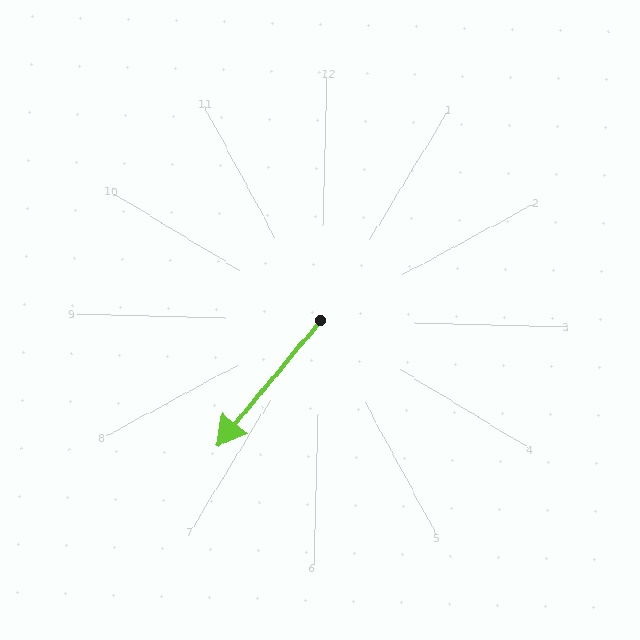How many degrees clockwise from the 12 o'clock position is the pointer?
Approximately 218 degrees.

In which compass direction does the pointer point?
Southwest.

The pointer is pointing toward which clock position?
Roughly 7 o'clock.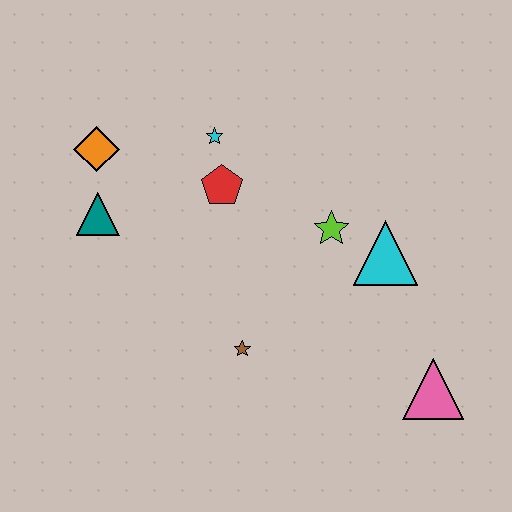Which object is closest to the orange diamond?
The teal triangle is closest to the orange diamond.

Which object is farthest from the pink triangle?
The orange diamond is farthest from the pink triangle.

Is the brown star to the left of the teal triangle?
No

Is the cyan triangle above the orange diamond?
No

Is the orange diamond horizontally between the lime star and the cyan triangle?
No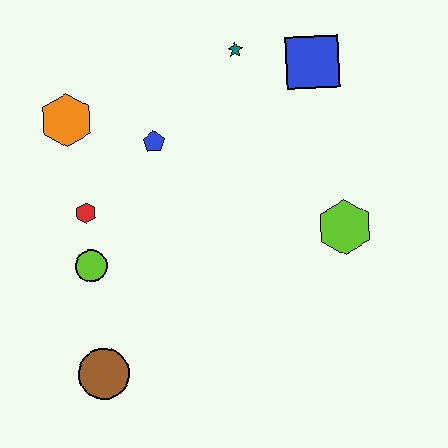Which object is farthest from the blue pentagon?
The brown circle is farthest from the blue pentagon.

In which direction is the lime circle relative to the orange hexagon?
The lime circle is below the orange hexagon.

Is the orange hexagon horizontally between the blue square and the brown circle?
No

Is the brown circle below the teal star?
Yes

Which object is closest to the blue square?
The teal star is closest to the blue square.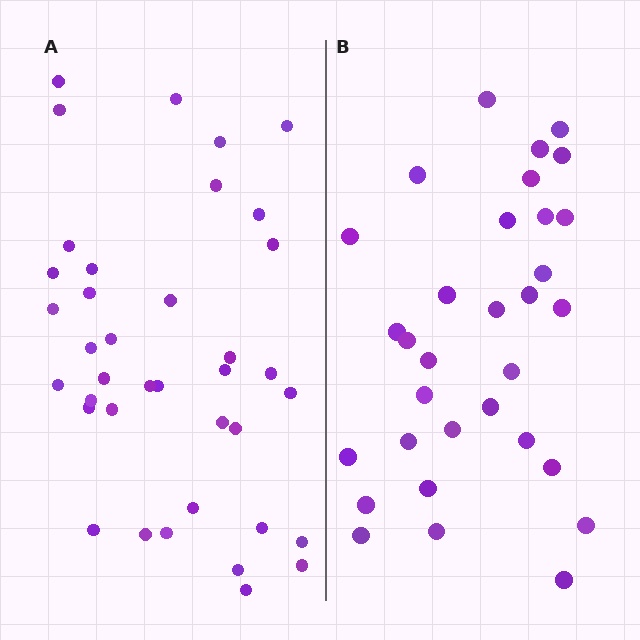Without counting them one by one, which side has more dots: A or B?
Region A (the left region) has more dots.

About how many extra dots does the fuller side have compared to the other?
Region A has about 6 more dots than region B.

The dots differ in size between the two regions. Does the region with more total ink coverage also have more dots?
No. Region B has more total ink coverage because its dots are larger, but region A actually contains more individual dots. Total area can be misleading — the number of items is what matters here.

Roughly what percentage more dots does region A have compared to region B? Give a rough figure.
About 20% more.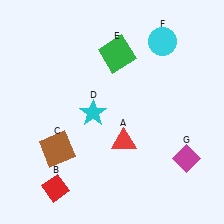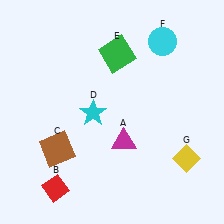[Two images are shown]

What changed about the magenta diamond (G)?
In Image 1, G is magenta. In Image 2, it changed to yellow.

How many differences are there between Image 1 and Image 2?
There are 2 differences between the two images.